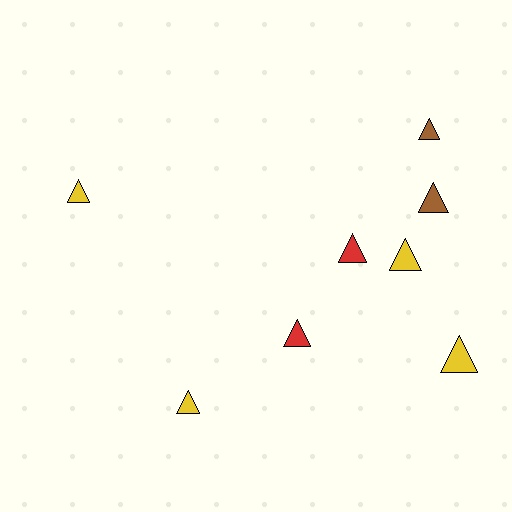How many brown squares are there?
There are no brown squares.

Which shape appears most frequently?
Triangle, with 8 objects.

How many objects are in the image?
There are 8 objects.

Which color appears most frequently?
Yellow, with 4 objects.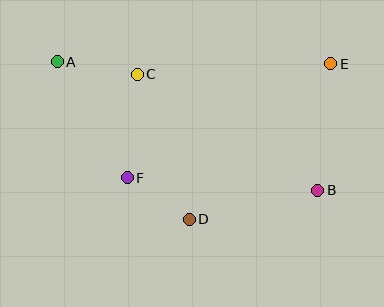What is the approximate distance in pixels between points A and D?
The distance between A and D is approximately 205 pixels.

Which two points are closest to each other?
Points D and F are closest to each other.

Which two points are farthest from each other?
Points A and B are farthest from each other.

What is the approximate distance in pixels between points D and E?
The distance between D and E is approximately 210 pixels.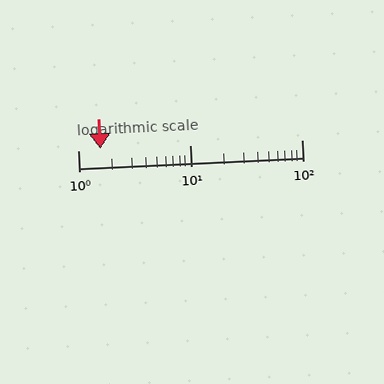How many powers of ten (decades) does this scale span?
The scale spans 2 decades, from 1 to 100.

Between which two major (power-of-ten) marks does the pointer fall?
The pointer is between 1 and 10.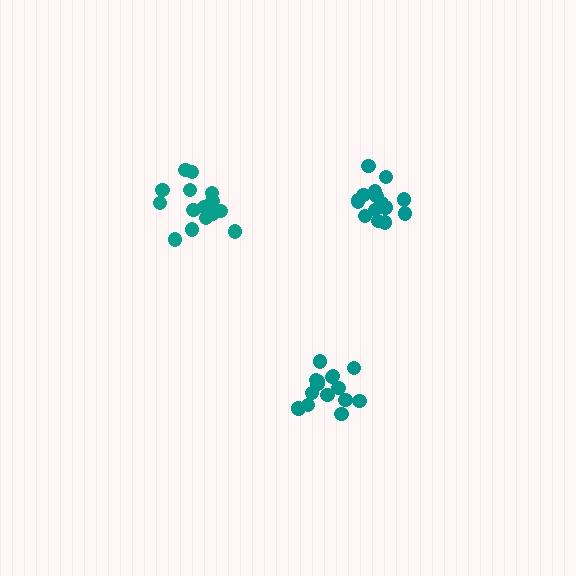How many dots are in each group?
Group 1: 15 dots, Group 2: 15 dots, Group 3: 16 dots (46 total).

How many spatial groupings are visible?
There are 3 spatial groupings.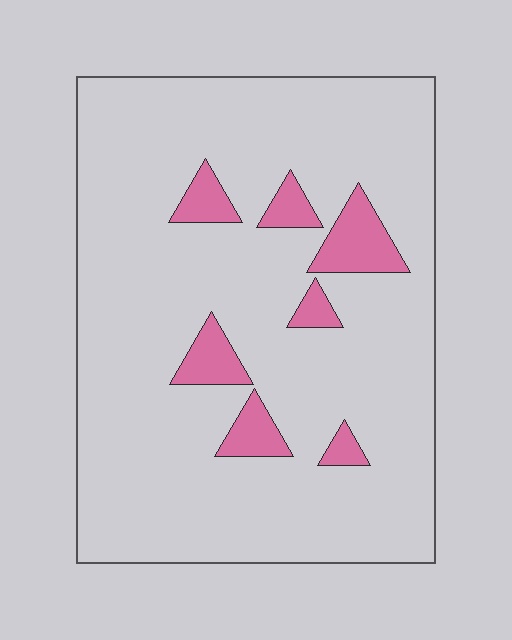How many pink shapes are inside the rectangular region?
7.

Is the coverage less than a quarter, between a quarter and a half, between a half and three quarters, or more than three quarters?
Less than a quarter.